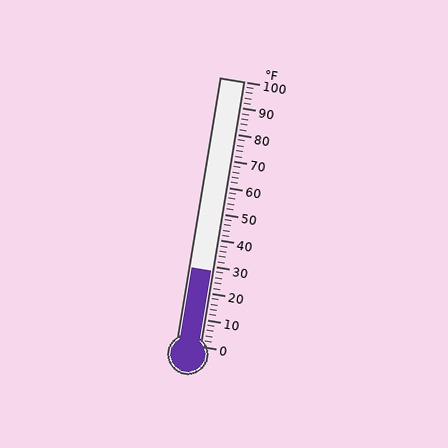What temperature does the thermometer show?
The thermometer shows approximately 28°F.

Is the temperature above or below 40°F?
The temperature is below 40°F.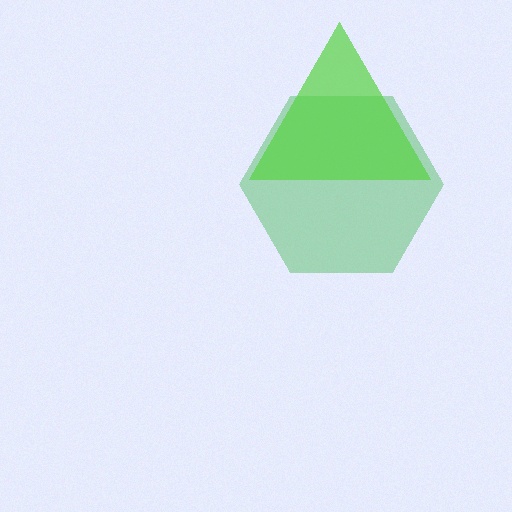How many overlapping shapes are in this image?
There are 2 overlapping shapes in the image.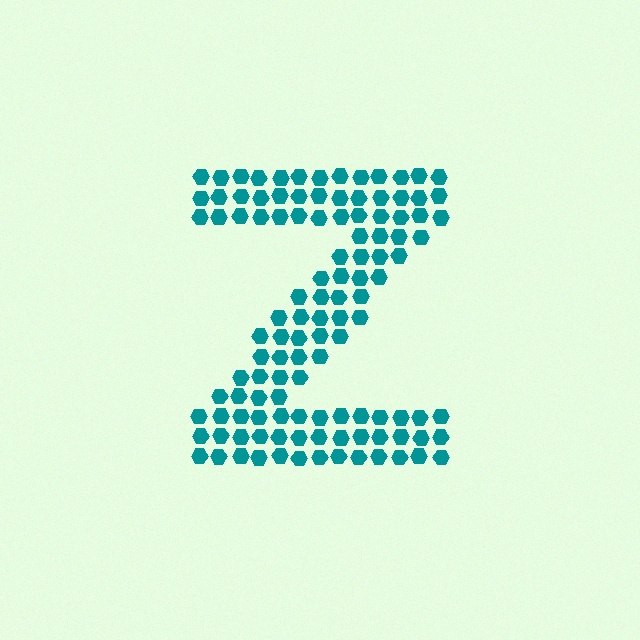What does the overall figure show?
The overall figure shows the letter Z.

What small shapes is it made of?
It is made of small hexagons.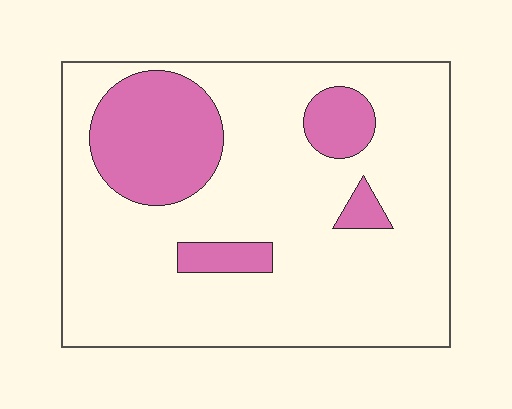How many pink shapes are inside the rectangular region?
4.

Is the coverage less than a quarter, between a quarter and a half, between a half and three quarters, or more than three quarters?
Less than a quarter.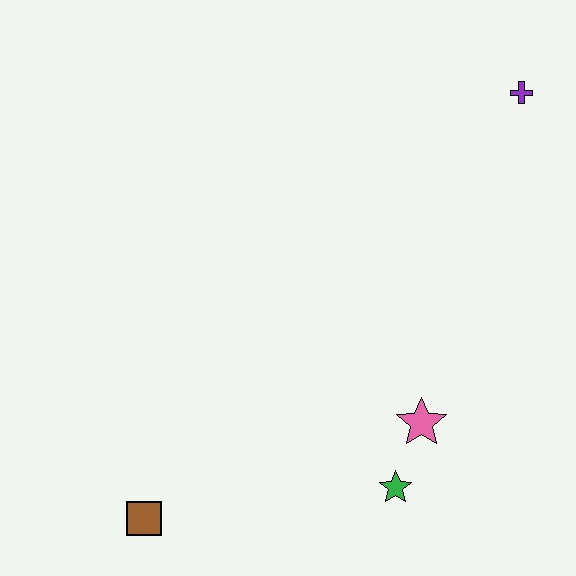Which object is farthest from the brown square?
The purple cross is farthest from the brown square.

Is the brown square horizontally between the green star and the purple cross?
No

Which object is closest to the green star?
The pink star is closest to the green star.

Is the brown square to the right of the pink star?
No